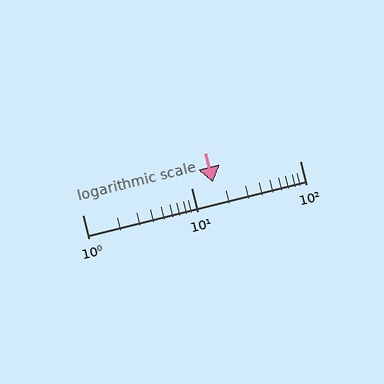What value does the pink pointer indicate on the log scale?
The pointer indicates approximately 16.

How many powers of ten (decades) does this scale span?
The scale spans 2 decades, from 1 to 100.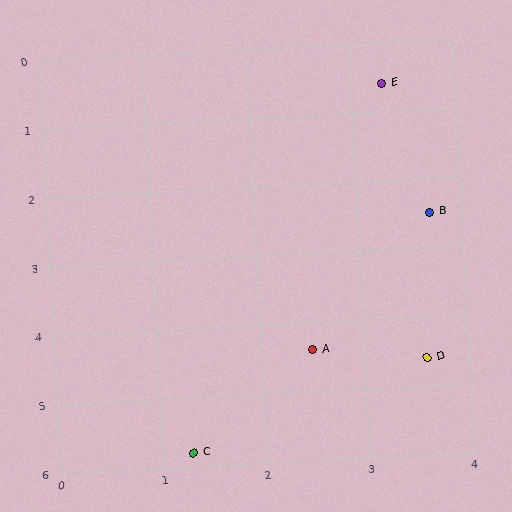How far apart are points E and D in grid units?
Points E and D are about 4.0 grid units apart.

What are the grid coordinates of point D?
Point D is at approximately (3.6, 4.6).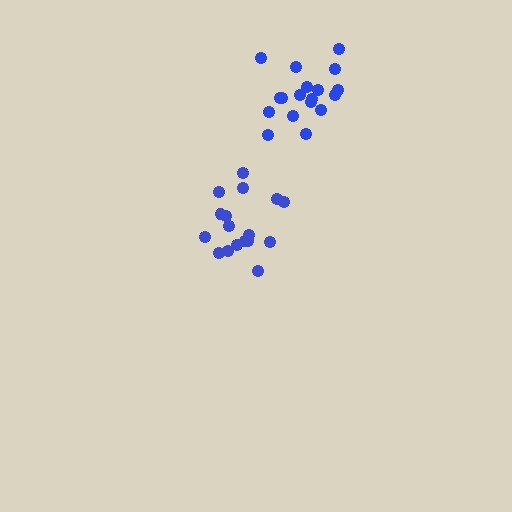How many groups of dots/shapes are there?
There are 2 groups.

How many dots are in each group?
Group 1: 17 dots, Group 2: 18 dots (35 total).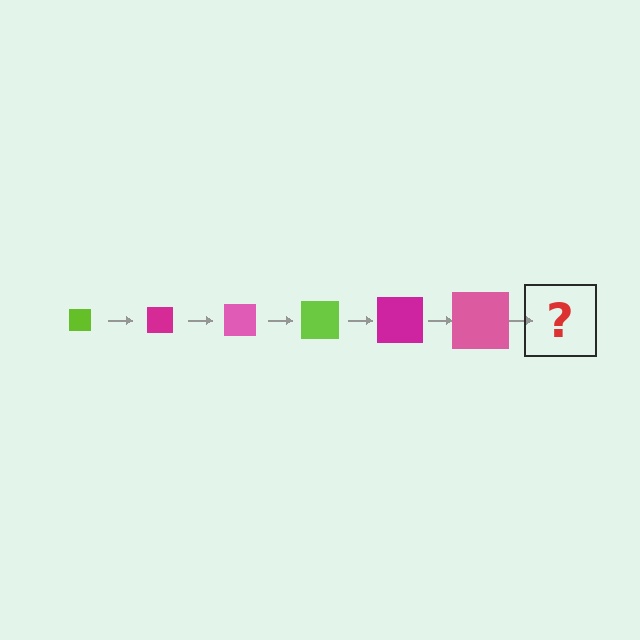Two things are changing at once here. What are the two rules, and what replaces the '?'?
The two rules are that the square grows larger each step and the color cycles through lime, magenta, and pink. The '?' should be a lime square, larger than the previous one.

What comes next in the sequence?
The next element should be a lime square, larger than the previous one.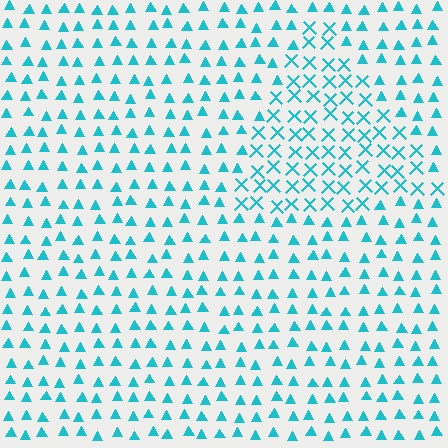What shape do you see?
I see a triangle.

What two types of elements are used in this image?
The image uses X marks inside the triangle region and triangles outside it.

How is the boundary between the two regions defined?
The boundary is defined by a change in element shape: X marks inside vs. triangles outside. All elements share the same color and spacing.